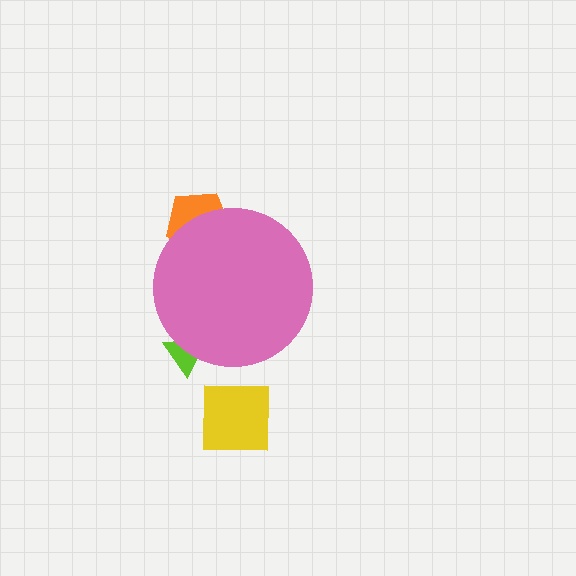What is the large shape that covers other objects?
A pink circle.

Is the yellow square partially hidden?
No, the yellow square is fully visible.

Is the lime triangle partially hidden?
Yes, the lime triangle is partially hidden behind the pink circle.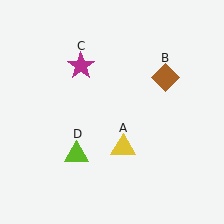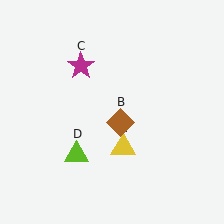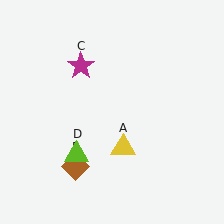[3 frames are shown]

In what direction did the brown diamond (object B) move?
The brown diamond (object B) moved down and to the left.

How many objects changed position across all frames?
1 object changed position: brown diamond (object B).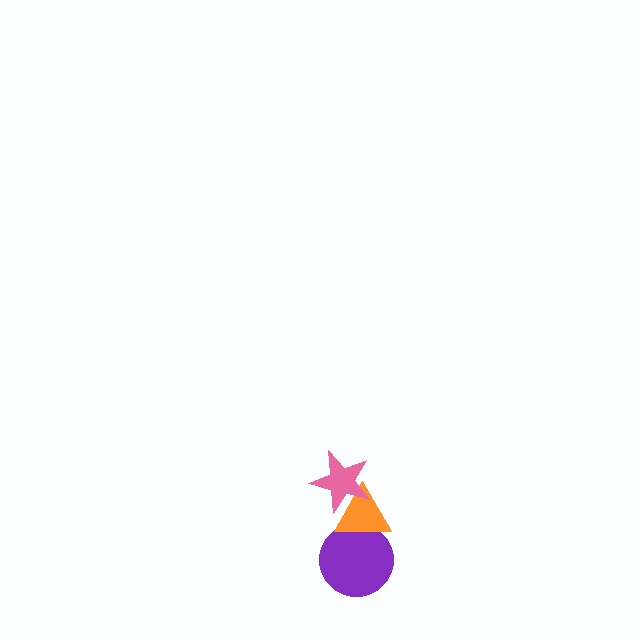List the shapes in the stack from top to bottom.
From top to bottom: the pink star, the orange triangle, the purple circle.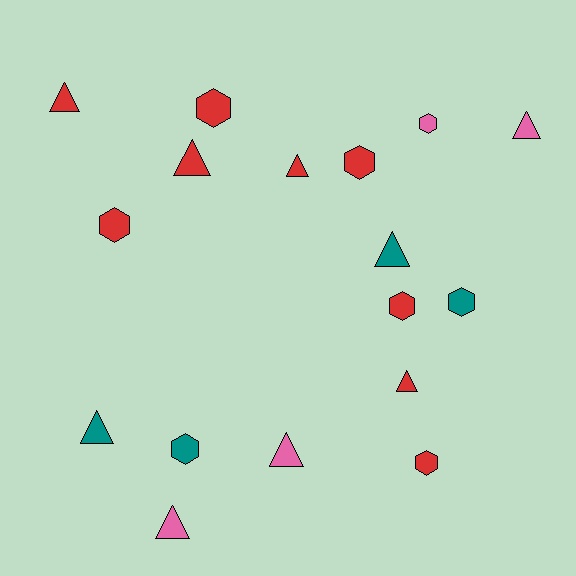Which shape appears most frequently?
Triangle, with 9 objects.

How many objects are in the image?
There are 17 objects.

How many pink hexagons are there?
There is 1 pink hexagon.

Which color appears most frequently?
Red, with 9 objects.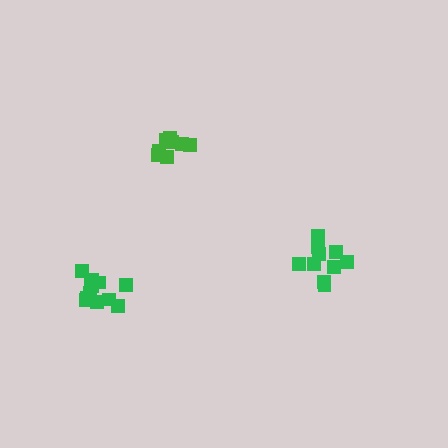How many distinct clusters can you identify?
There are 3 distinct clusters.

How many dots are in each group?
Group 1: 8 dots, Group 2: 12 dots, Group 3: 10 dots (30 total).